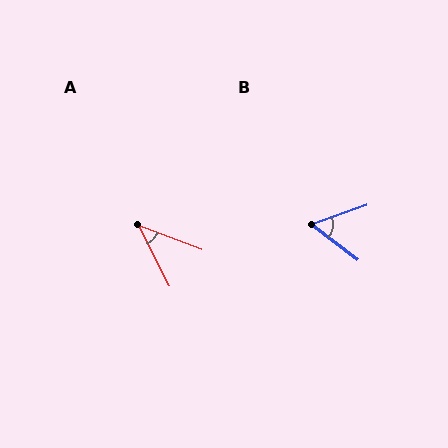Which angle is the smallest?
A, at approximately 42 degrees.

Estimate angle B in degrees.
Approximately 57 degrees.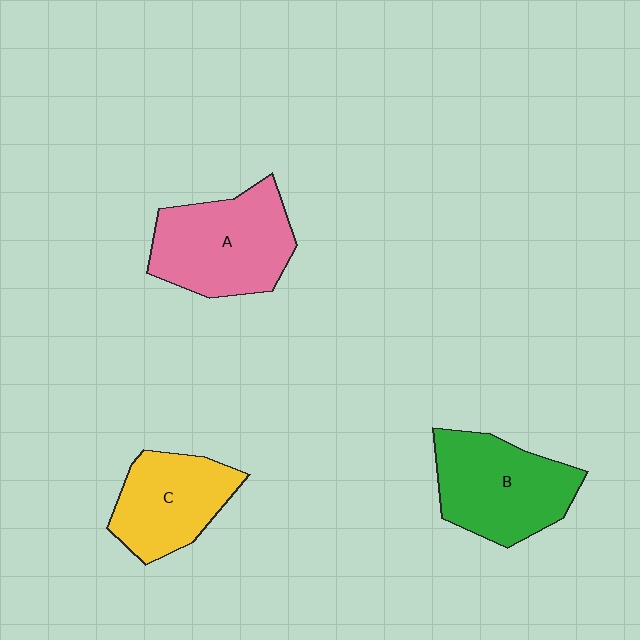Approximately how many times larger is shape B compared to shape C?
Approximately 1.2 times.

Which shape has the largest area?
Shape A (pink).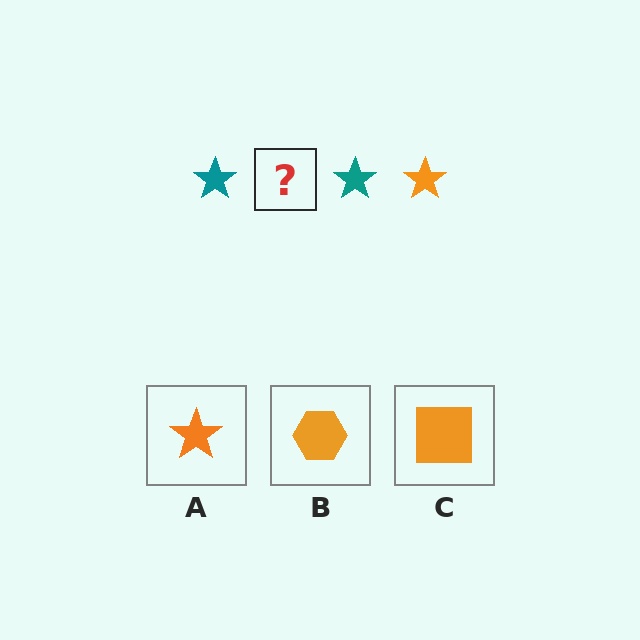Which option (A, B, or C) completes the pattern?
A.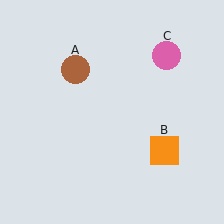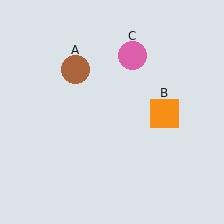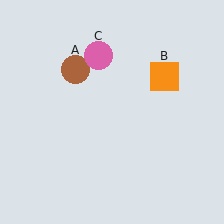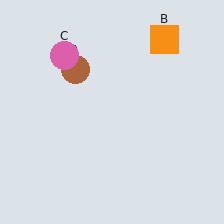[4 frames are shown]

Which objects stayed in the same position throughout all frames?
Brown circle (object A) remained stationary.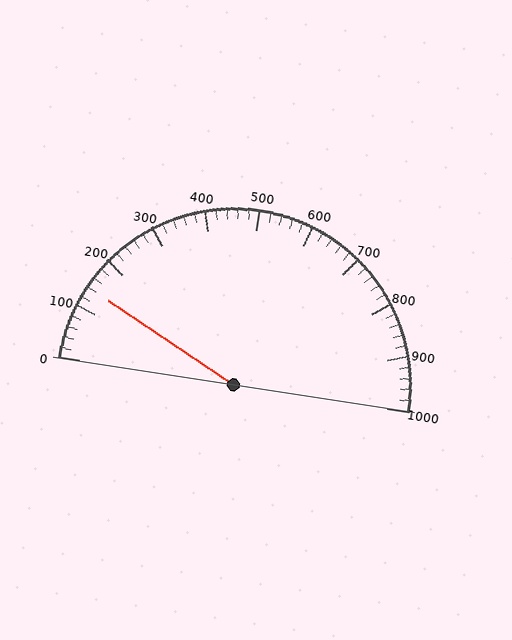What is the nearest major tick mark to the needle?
The nearest major tick mark is 100.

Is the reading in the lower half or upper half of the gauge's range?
The reading is in the lower half of the range (0 to 1000).